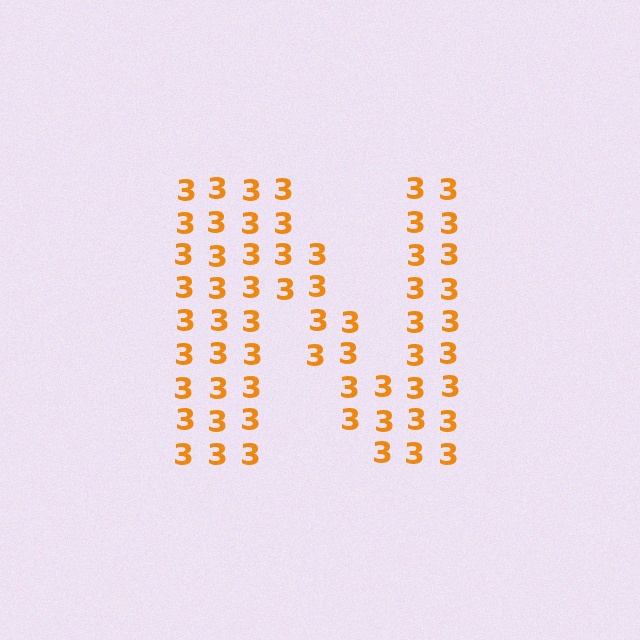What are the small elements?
The small elements are digit 3's.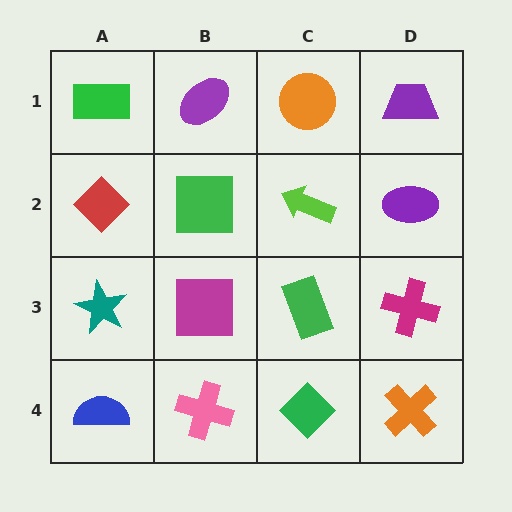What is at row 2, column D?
A purple ellipse.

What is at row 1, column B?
A purple ellipse.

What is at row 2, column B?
A green square.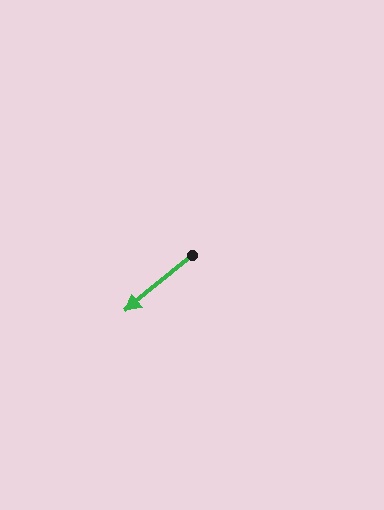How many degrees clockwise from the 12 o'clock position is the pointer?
Approximately 230 degrees.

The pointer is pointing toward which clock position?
Roughly 8 o'clock.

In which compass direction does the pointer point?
Southwest.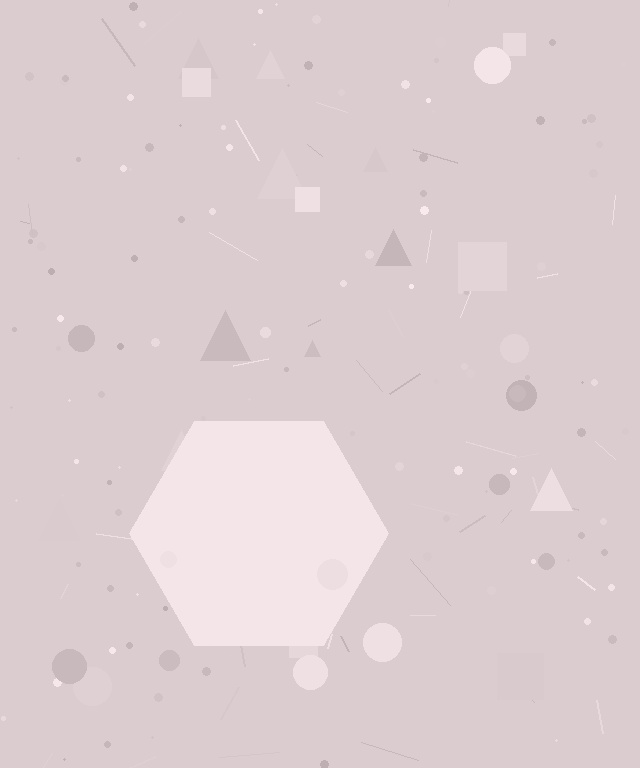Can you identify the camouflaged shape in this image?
The camouflaged shape is a hexagon.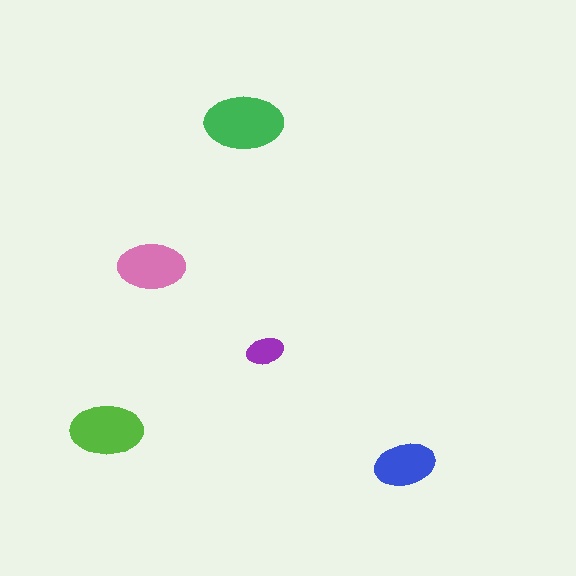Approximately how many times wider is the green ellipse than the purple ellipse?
About 2 times wider.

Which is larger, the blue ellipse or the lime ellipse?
The lime one.